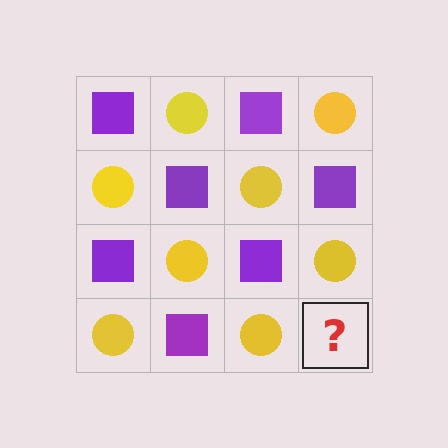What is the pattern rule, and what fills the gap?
The rule is that it alternates purple square and yellow circle in a checkerboard pattern. The gap should be filled with a purple square.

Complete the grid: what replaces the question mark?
The question mark should be replaced with a purple square.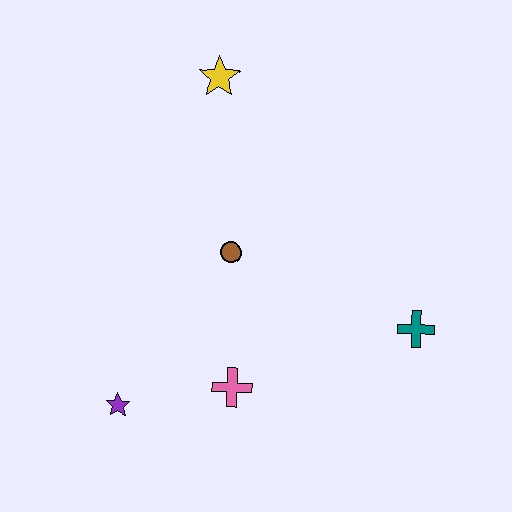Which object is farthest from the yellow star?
The purple star is farthest from the yellow star.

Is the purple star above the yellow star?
No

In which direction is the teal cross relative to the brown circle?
The teal cross is to the right of the brown circle.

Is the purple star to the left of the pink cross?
Yes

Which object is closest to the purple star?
The pink cross is closest to the purple star.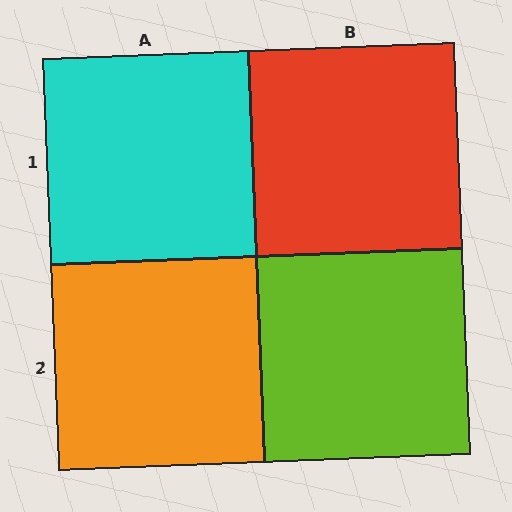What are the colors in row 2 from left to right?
Orange, lime.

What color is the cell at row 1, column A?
Cyan.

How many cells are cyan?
1 cell is cyan.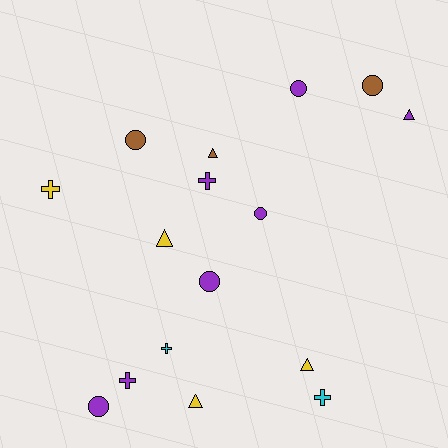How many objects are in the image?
There are 16 objects.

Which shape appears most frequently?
Circle, with 6 objects.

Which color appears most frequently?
Purple, with 7 objects.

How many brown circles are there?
There are 2 brown circles.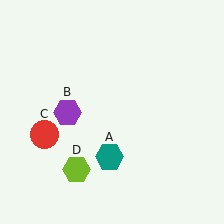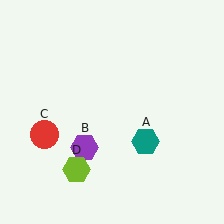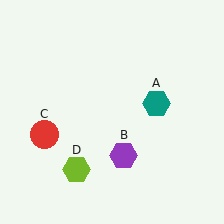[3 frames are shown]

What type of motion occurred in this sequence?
The teal hexagon (object A), purple hexagon (object B) rotated counterclockwise around the center of the scene.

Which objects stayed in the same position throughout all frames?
Red circle (object C) and lime hexagon (object D) remained stationary.